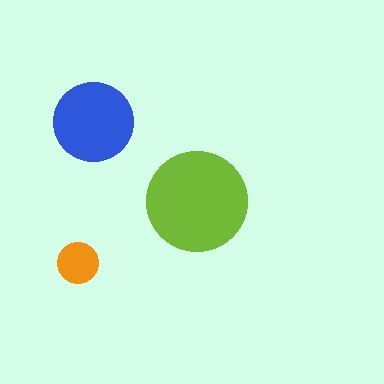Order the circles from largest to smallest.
the lime one, the blue one, the orange one.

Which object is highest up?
The blue circle is topmost.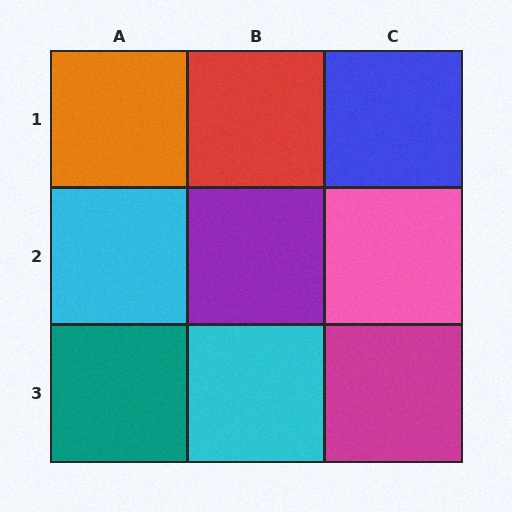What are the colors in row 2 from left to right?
Cyan, purple, pink.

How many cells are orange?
1 cell is orange.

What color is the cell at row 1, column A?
Orange.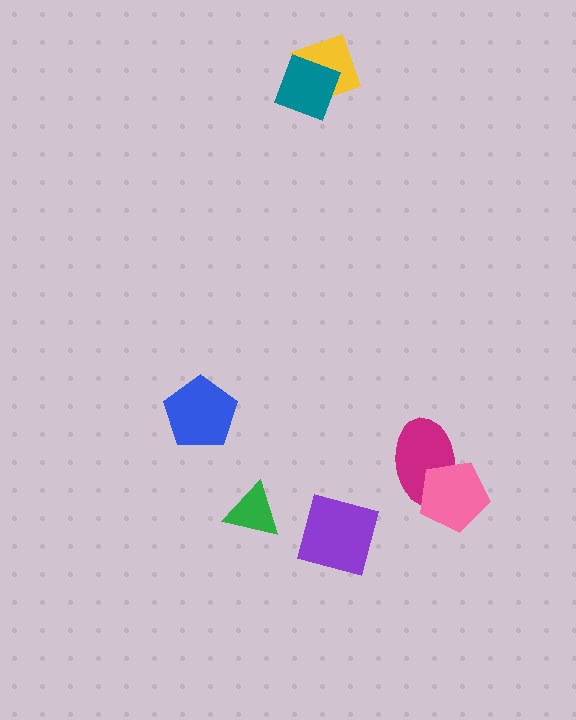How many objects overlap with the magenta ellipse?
1 object overlaps with the magenta ellipse.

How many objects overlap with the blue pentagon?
0 objects overlap with the blue pentagon.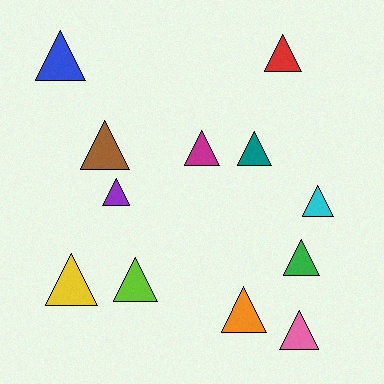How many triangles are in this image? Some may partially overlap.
There are 12 triangles.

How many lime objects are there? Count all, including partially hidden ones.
There is 1 lime object.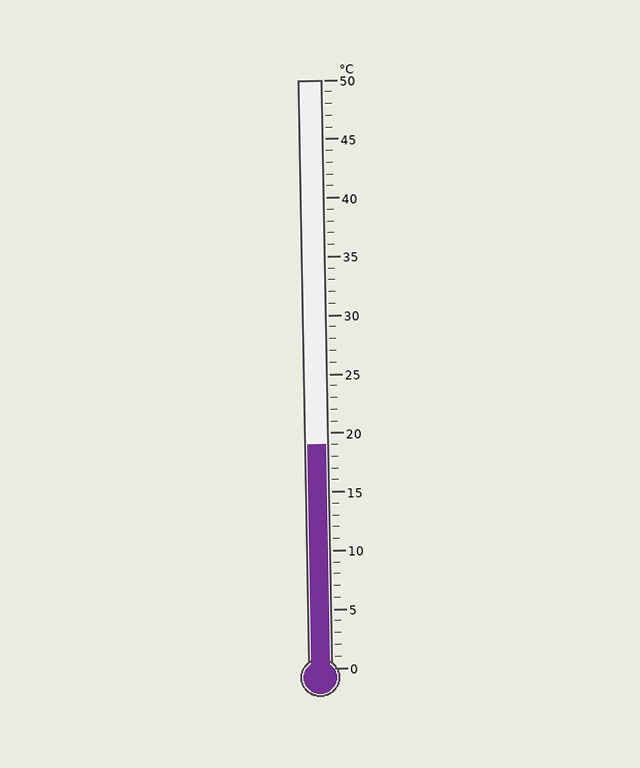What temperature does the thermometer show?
The thermometer shows approximately 19°C.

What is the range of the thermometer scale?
The thermometer scale ranges from 0°C to 50°C.